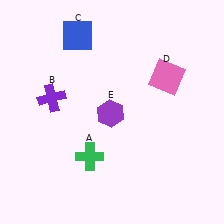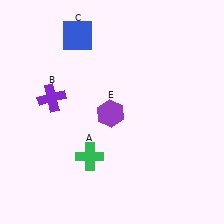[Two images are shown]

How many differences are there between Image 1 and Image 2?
There is 1 difference between the two images.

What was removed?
The pink square (D) was removed in Image 2.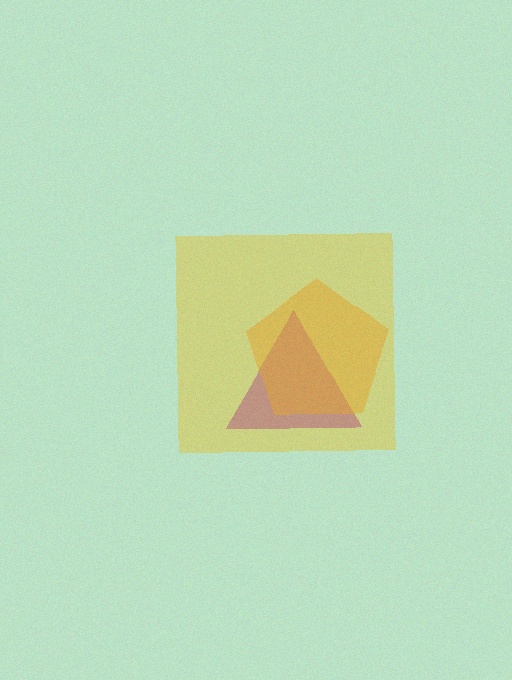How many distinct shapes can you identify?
There are 3 distinct shapes: a purple triangle, an orange pentagon, a yellow square.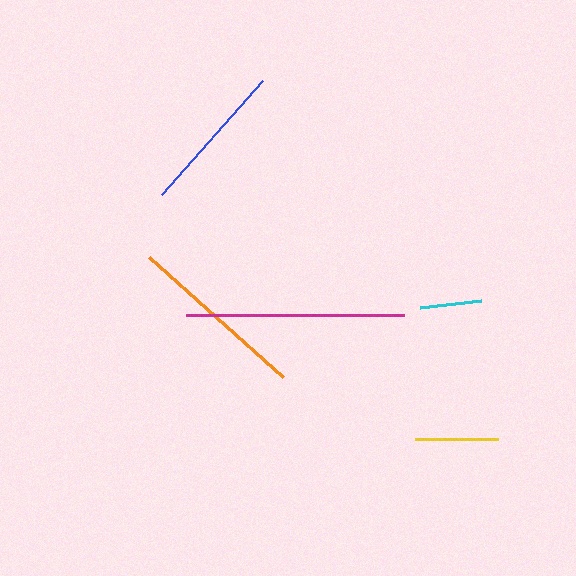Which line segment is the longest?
The magenta line is the longest at approximately 218 pixels.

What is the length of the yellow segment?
The yellow segment is approximately 84 pixels long.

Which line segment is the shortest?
The cyan line is the shortest at approximately 62 pixels.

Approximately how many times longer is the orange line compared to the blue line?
The orange line is approximately 1.2 times the length of the blue line.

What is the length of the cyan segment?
The cyan segment is approximately 62 pixels long.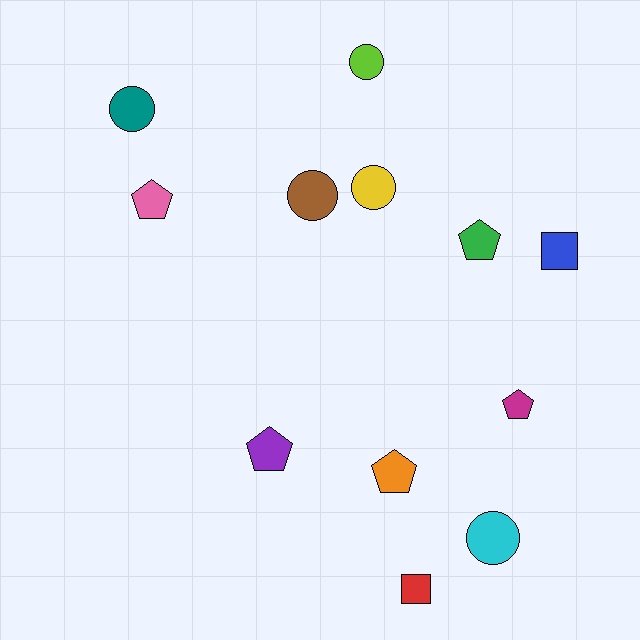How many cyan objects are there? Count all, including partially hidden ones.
There is 1 cyan object.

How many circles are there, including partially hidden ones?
There are 5 circles.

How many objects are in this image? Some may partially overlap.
There are 12 objects.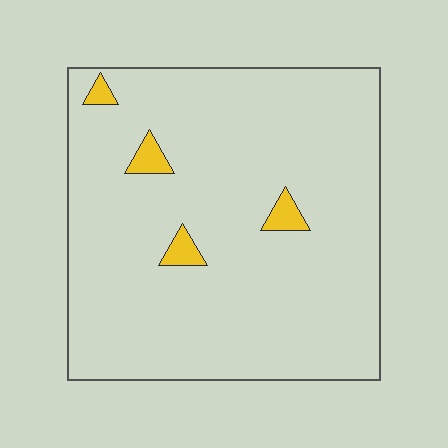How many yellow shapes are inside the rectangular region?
4.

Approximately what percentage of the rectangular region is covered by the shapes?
Approximately 5%.